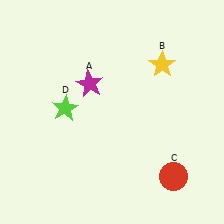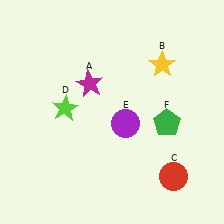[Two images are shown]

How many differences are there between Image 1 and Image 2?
There are 2 differences between the two images.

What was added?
A purple circle (E), a green pentagon (F) were added in Image 2.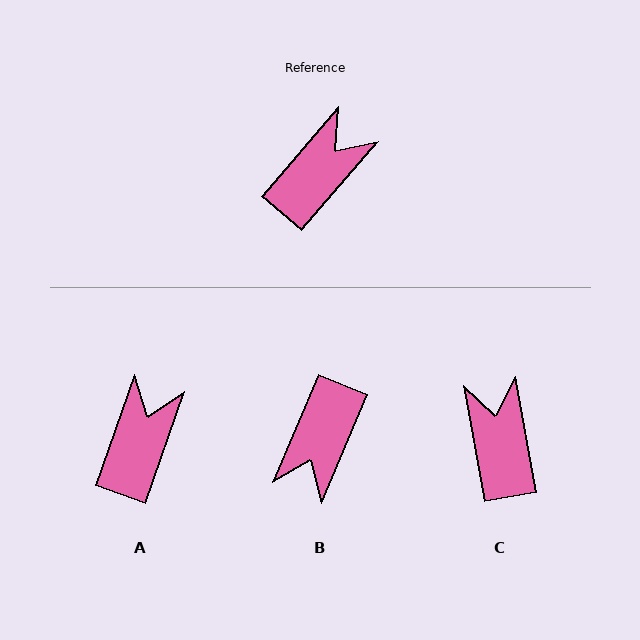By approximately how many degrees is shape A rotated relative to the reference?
Approximately 21 degrees counter-clockwise.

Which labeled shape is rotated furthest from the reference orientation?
B, about 162 degrees away.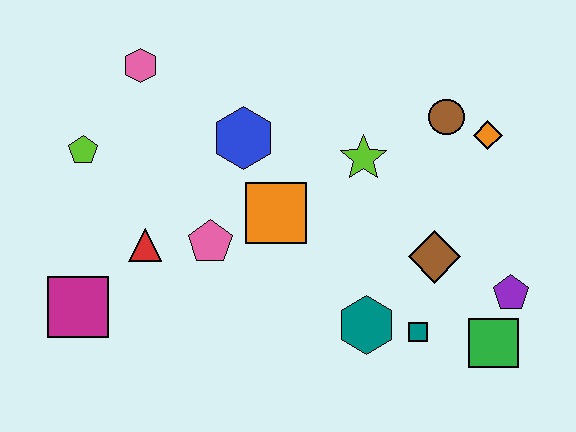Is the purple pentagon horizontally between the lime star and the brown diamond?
No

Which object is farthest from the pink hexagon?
The green square is farthest from the pink hexagon.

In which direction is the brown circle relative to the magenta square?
The brown circle is to the right of the magenta square.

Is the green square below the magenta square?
Yes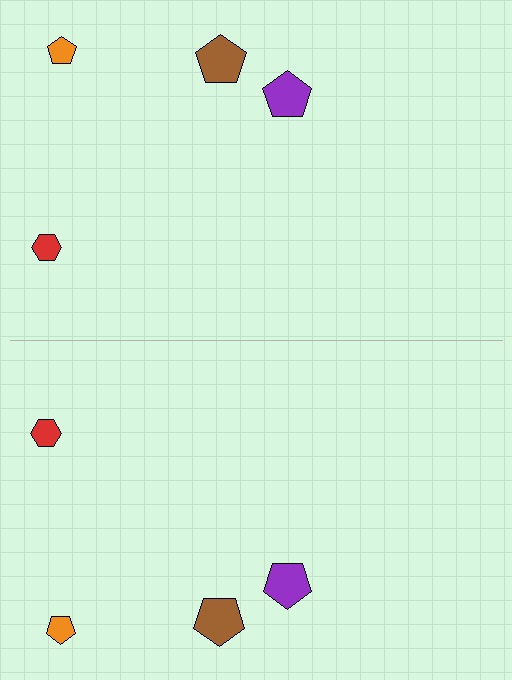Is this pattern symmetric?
Yes, this pattern has bilateral (reflection) symmetry.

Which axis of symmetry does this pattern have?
The pattern has a horizontal axis of symmetry running through the center of the image.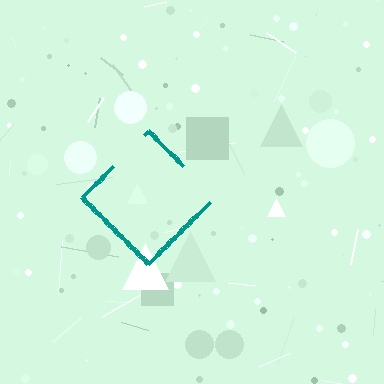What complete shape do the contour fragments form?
The contour fragments form a diamond.